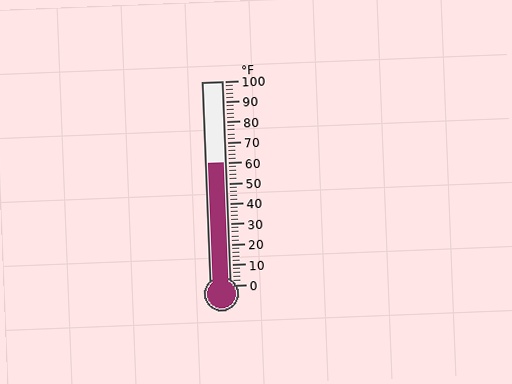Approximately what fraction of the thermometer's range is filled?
The thermometer is filled to approximately 60% of its range.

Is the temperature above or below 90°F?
The temperature is below 90°F.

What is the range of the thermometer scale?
The thermometer scale ranges from 0°F to 100°F.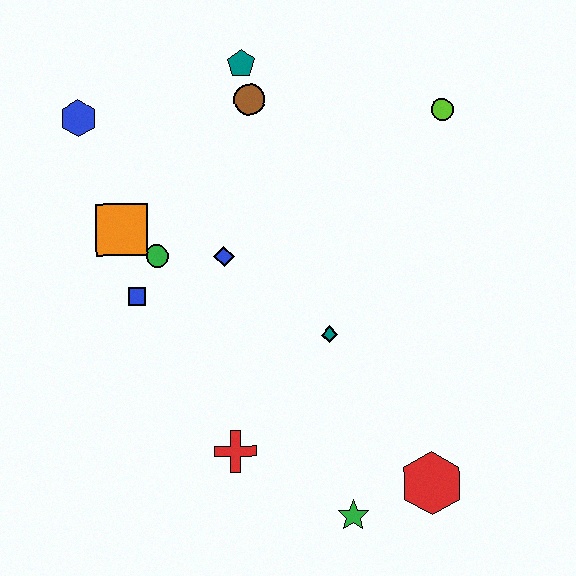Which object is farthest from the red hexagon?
The blue hexagon is farthest from the red hexagon.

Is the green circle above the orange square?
No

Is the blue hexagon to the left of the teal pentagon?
Yes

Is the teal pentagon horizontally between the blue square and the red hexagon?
Yes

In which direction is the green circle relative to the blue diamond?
The green circle is to the left of the blue diamond.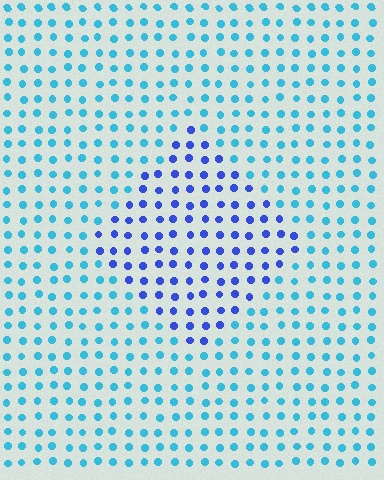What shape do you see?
I see a diamond.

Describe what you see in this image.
The image is filled with small cyan elements in a uniform arrangement. A diamond-shaped region is visible where the elements are tinted to a slightly different hue, forming a subtle color boundary.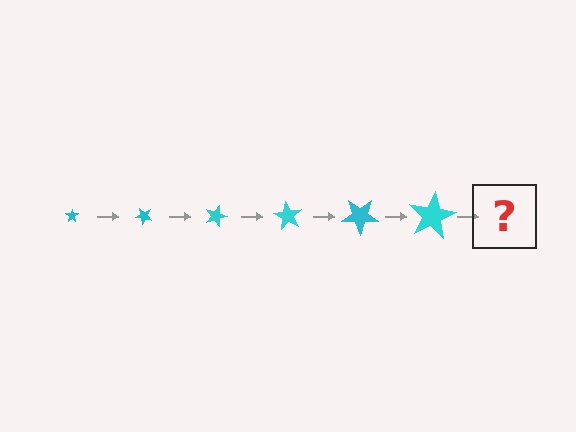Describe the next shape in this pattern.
It should be a star, larger than the previous one and rotated 270 degrees from the start.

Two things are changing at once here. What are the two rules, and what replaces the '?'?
The two rules are that the star grows larger each step and it rotates 45 degrees each step. The '?' should be a star, larger than the previous one and rotated 270 degrees from the start.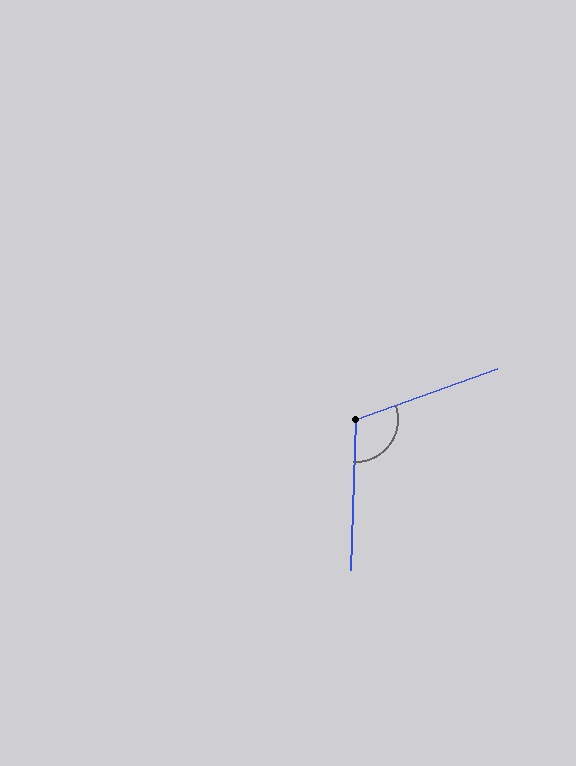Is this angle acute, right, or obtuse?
It is obtuse.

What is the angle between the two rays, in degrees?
Approximately 112 degrees.